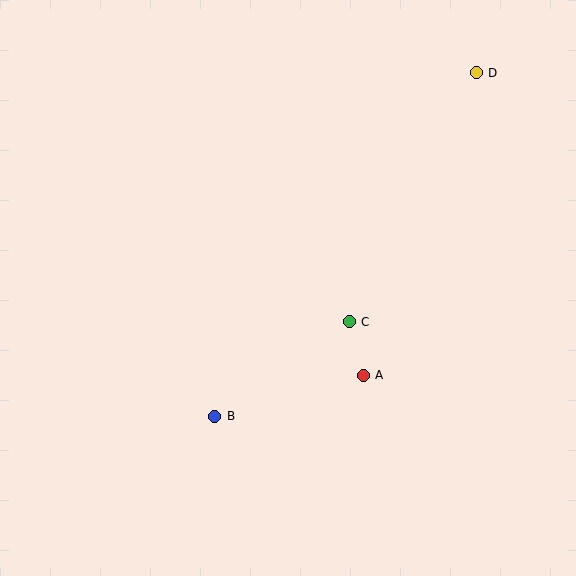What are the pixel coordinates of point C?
Point C is at (349, 322).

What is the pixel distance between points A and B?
The distance between A and B is 154 pixels.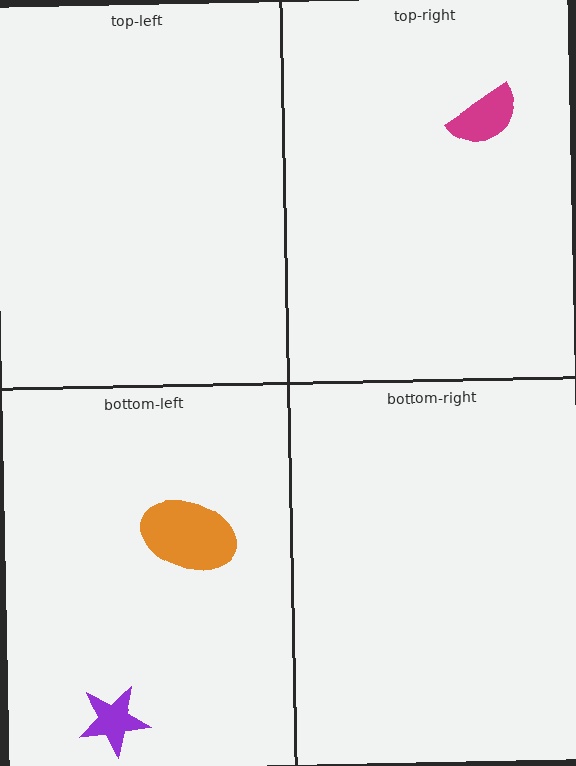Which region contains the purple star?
The bottom-left region.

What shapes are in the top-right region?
The magenta semicircle.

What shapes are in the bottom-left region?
The orange ellipse, the purple star.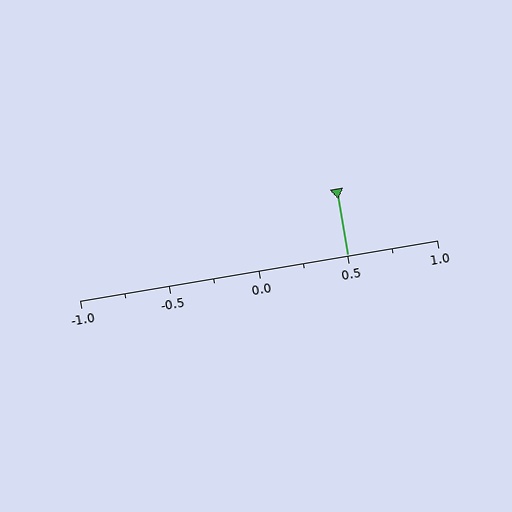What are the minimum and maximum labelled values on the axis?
The axis runs from -1.0 to 1.0.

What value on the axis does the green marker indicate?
The marker indicates approximately 0.5.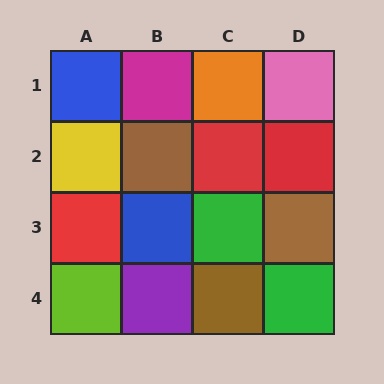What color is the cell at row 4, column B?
Purple.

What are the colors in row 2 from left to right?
Yellow, brown, red, red.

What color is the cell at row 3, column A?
Red.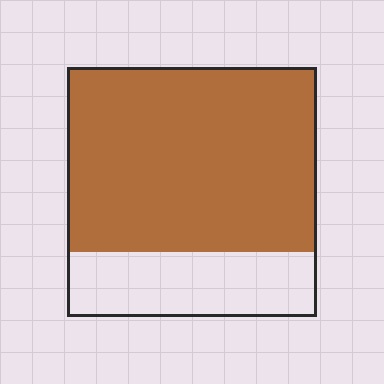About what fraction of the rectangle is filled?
About three quarters (3/4).